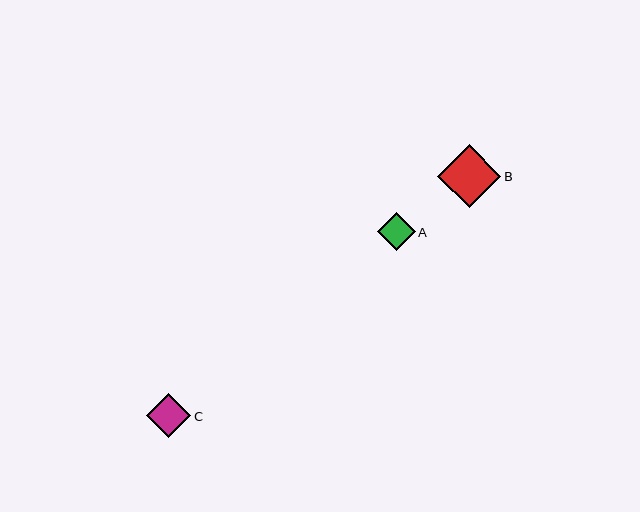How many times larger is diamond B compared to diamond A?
Diamond B is approximately 1.7 times the size of diamond A.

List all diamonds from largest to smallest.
From largest to smallest: B, C, A.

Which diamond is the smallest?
Diamond A is the smallest with a size of approximately 37 pixels.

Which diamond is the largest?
Diamond B is the largest with a size of approximately 63 pixels.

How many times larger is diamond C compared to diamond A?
Diamond C is approximately 1.2 times the size of diamond A.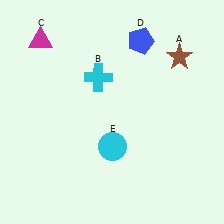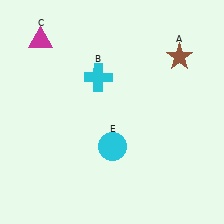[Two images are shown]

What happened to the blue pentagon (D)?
The blue pentagon (D) was removed in Image 2. It was in the top-right area of Image 1.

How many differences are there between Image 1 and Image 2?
There is 1 difference between the two images.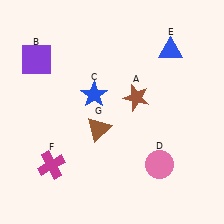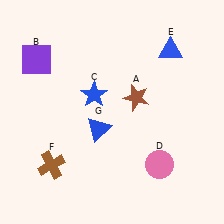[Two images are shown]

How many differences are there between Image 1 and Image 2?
There are 2 differences between the two images.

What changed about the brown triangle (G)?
In Image 1, G is brown. In Image 2, it changed to blue.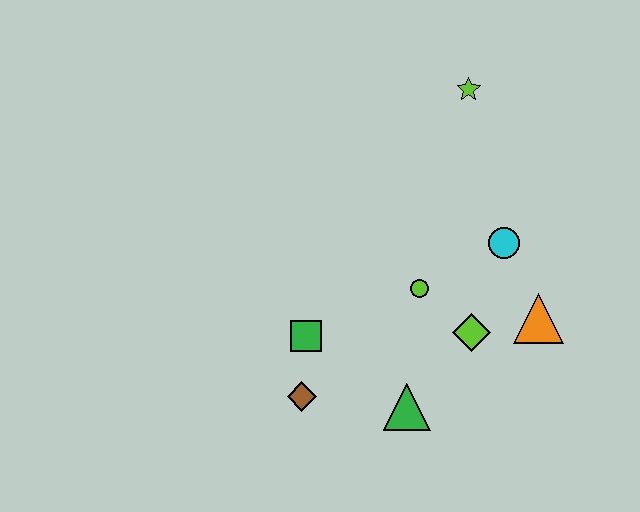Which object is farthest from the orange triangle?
The brown diamond is farthest from the orange triangle.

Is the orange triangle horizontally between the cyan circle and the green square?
No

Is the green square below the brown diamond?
No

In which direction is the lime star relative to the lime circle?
The lime star is above the lime circle.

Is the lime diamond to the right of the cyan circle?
No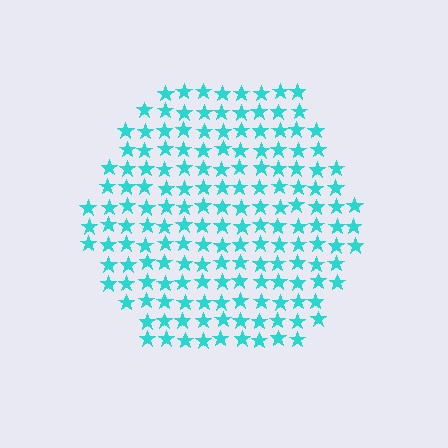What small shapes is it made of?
It is made of small stars.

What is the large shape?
The large shape is a hexagon.